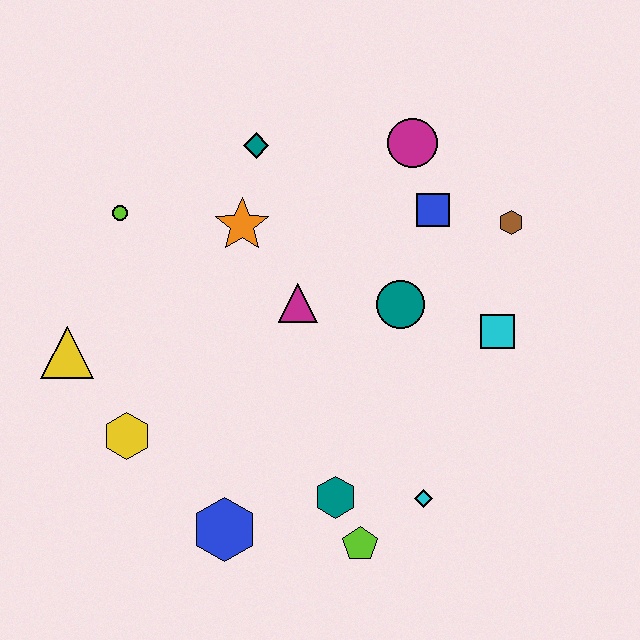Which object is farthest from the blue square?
The yellow triangle is farthest from the blue square.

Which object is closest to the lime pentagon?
The teal hexagon is closest to the lime pentagon.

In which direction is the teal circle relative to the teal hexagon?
The teal circle is above the teal hexagon.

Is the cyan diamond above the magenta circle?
No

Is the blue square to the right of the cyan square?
No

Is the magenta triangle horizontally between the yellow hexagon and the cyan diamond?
Yes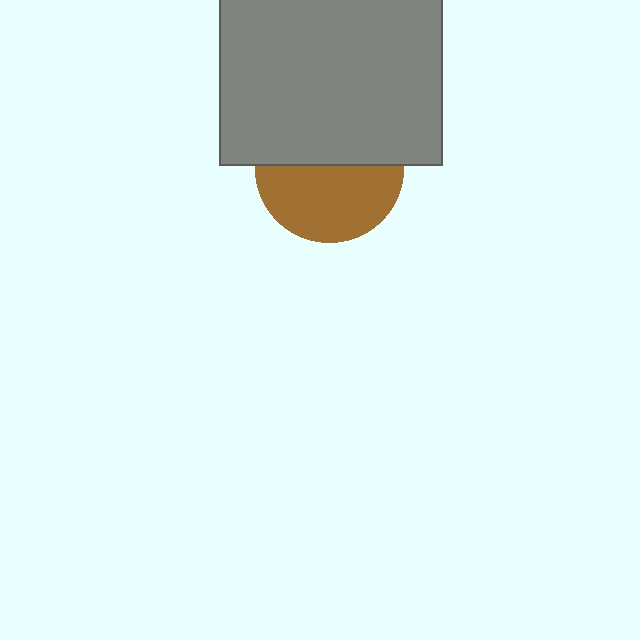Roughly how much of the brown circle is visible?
About half of it is visible (roughly 53%).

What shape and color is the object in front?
The object in front is a gray square.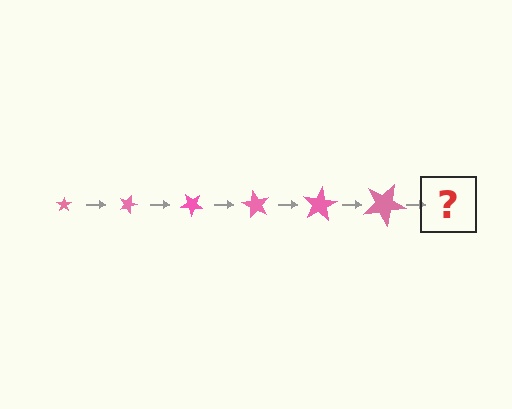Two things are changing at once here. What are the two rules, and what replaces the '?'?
The two rules are that the star grows larger each step and it rotates 20 degrees each step. The '?' should be a star, larger than the previous one and rotated 120 degrees from the start.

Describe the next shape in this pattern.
It should be a star, larger than the previous one and rotated 120 degrees from the start.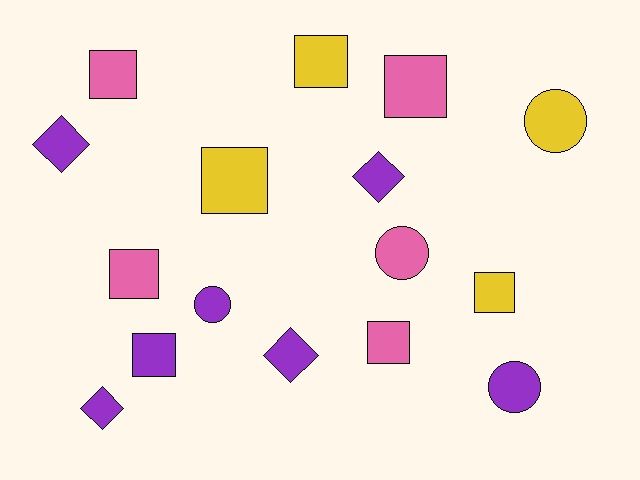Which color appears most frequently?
Purple, with 7 objects.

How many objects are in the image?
There are 16 objects.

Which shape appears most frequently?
Square, with 8 objects.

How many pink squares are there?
There are 4 pink squares.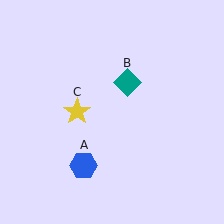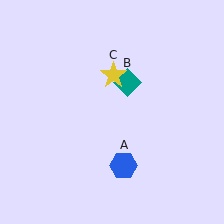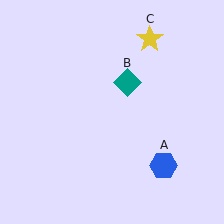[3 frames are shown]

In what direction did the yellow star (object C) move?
The yellow star (object C) moved up and to the right.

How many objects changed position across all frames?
2 objects changed position: blue hexagon (object A), yellow star (object C).